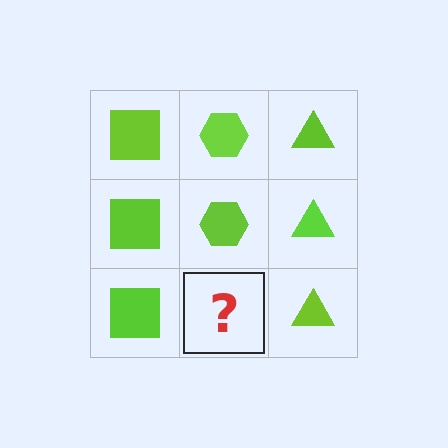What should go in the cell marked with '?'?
The missing cell should contain a lime hexagon.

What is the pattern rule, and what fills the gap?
The rule is that each column has a consistent shape. The gap should be filled with a lime hexagon.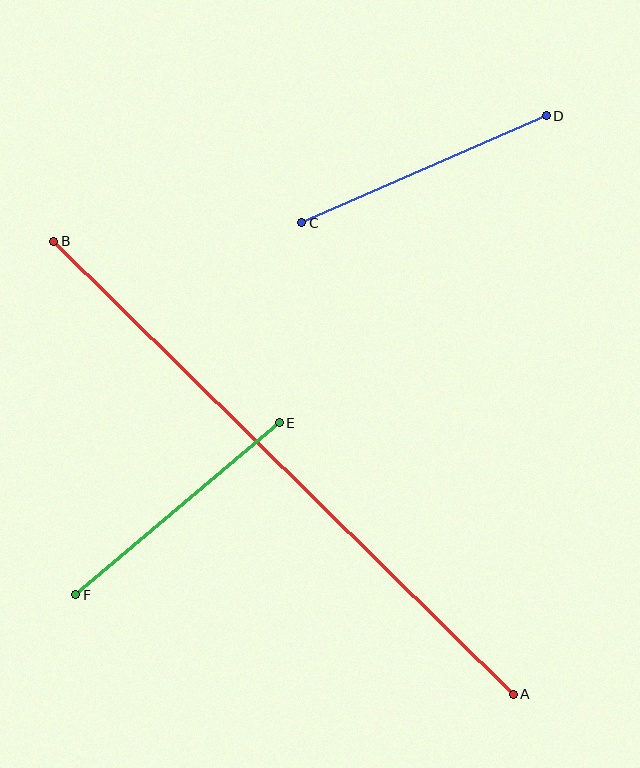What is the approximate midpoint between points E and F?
The midpoint is at approximately (178, 509) pixels.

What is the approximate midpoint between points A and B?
The midpoint is at approximately (284, 468) pixels.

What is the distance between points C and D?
The distance is approximately 267 pixels.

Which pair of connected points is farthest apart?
Points A and B are farthest apart.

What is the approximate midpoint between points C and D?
The midpoint is at approximately (424, 169) pixels.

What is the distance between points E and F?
The distance is approximately 266 pixels.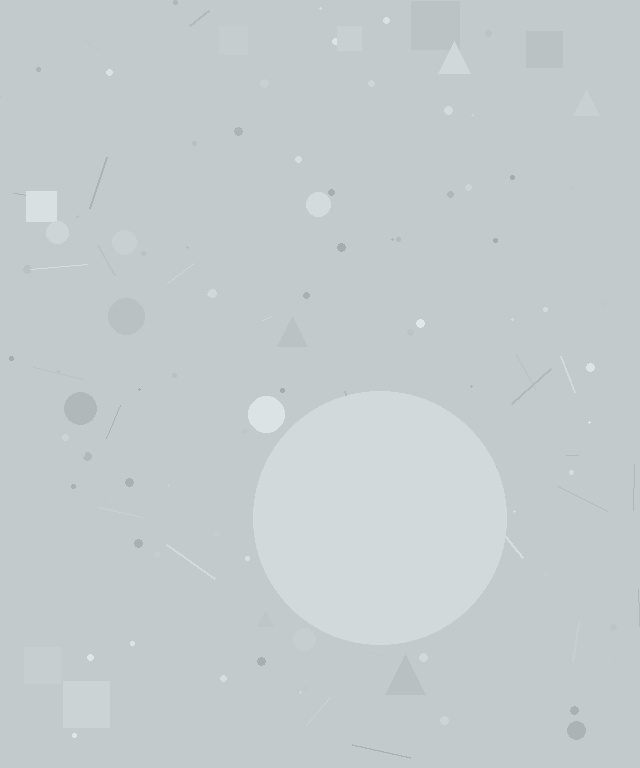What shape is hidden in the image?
A circle is hidden in the image.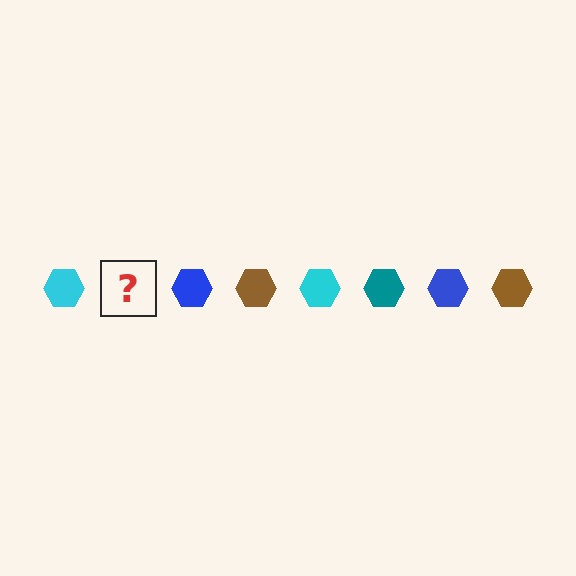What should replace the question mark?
The question mark should be replaced with a teal hexagon.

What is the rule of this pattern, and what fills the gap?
The rule is that the pattern cycles through cyan, teal, blue, brown hexagons. The gap should be filled with a teal hexagon.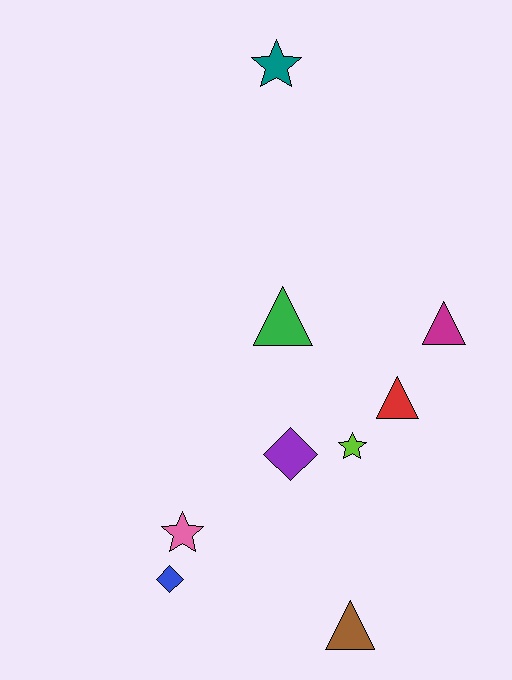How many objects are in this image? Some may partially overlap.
There are 9 objects.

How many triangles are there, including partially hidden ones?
There are 4 triangles.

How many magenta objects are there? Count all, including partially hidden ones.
There is 1 magenta object.